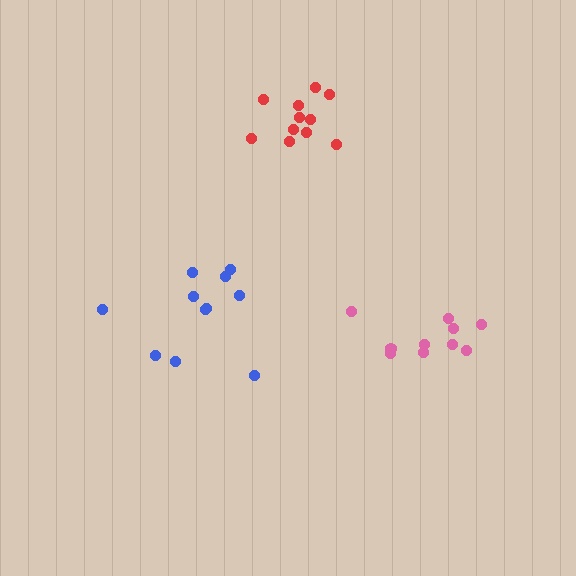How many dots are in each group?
Group 1: 11 dots, Group 2: 10 dots, Group 3: 11 dots (32 total).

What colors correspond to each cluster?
The clusters are colored: blue, pink, red.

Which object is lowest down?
The pink cluster is bottommost.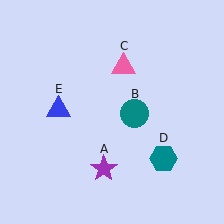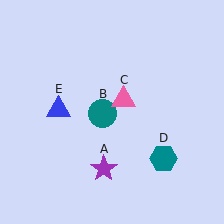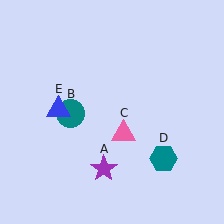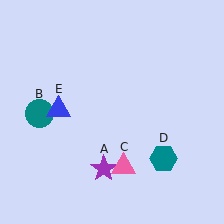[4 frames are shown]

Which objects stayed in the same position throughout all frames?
Purple star (object A) and teal hexagon (object D) and blue triangle (object E) remained stationary.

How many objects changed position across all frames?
2 objects changed position: teal circle (object B), pink triangle (object C).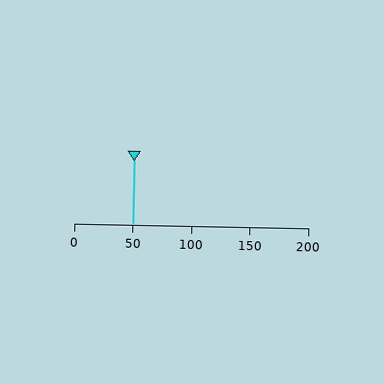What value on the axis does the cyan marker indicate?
The marker indicates approximately 50.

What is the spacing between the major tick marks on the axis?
The major ticks are spaced 50 apart.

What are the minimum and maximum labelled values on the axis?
The axis runs from 0 to 200.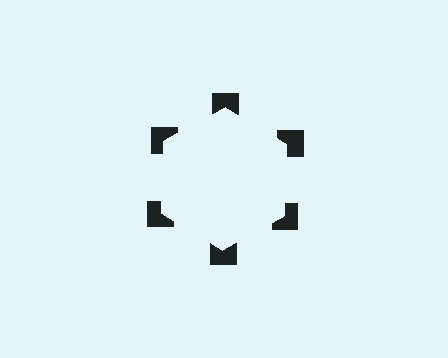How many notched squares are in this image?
There are 6 — one at each vertex of the illusory hexagon.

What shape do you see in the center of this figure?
An illusory hexagon — its edges are inferred from the aligned wedge cuts in the notched squares, not physically drawn.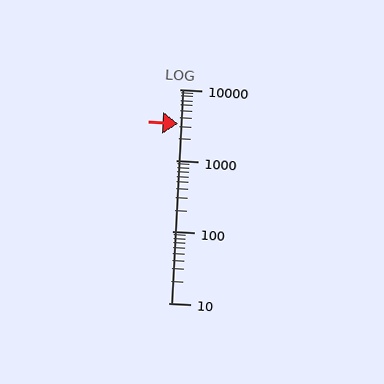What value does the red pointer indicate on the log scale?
The pointer indicates approximately 3300.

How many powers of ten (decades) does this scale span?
The scale spans 3 decades, from 10 to 10000.